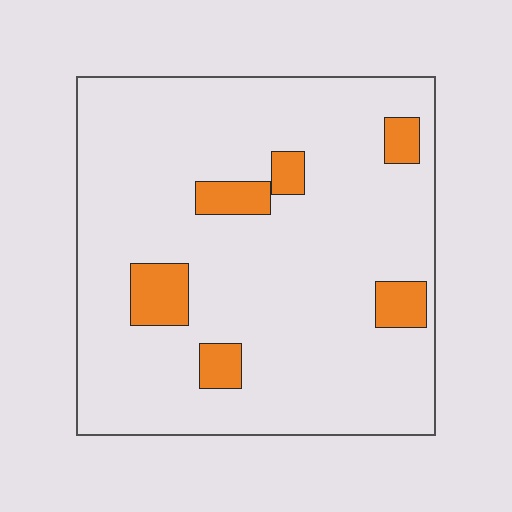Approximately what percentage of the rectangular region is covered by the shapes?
Approximately 10%.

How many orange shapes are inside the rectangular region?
6.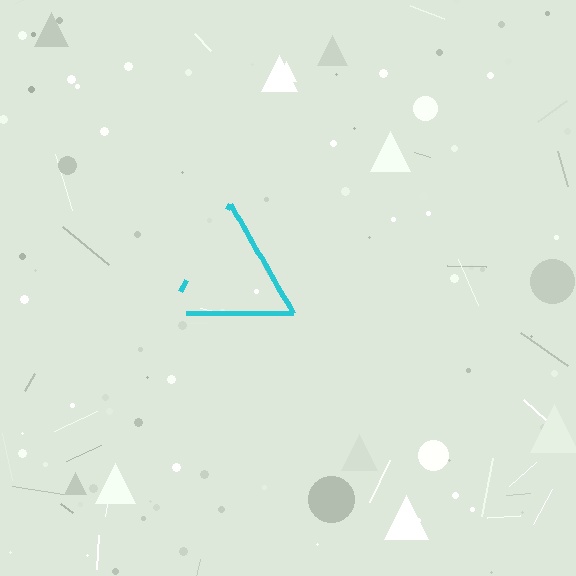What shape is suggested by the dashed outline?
The dashed outline suggests a triangle.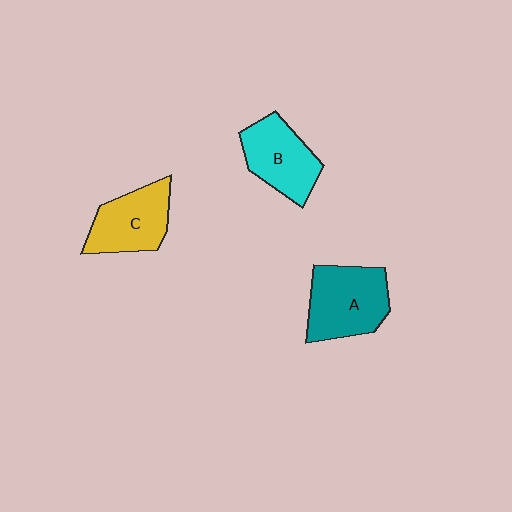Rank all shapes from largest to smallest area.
From largest to smallest: A (teal), B (cyan), C (yellow).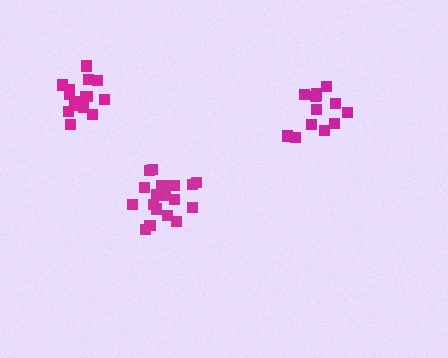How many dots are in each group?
Group 1: 19 dots, Group 2: 13 dots, Group 3: 15 dots (47 total).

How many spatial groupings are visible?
There are 3 spatial groupings.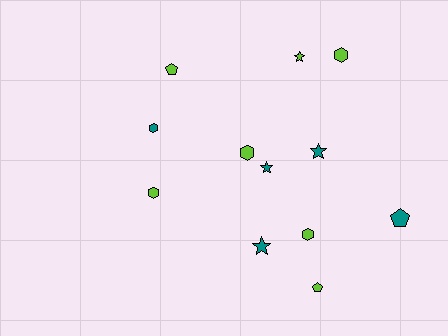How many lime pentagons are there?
There are 2 lime pentagons.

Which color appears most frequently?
Lime, with 7 objects.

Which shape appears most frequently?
Hexagon, with 5 objects.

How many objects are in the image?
There are 12 objects.